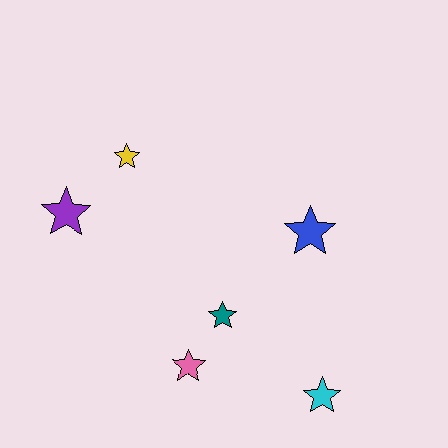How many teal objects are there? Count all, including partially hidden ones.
There is 1 teal object.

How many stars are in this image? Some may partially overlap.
There are 6 stars.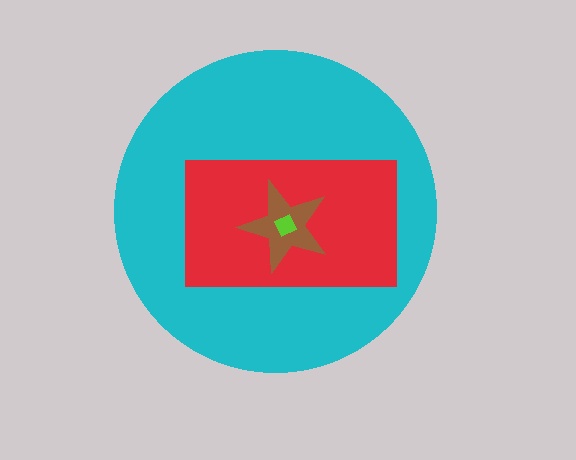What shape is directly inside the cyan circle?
The red rectangle.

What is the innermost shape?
The lime diamond.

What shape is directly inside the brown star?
The lime diamond.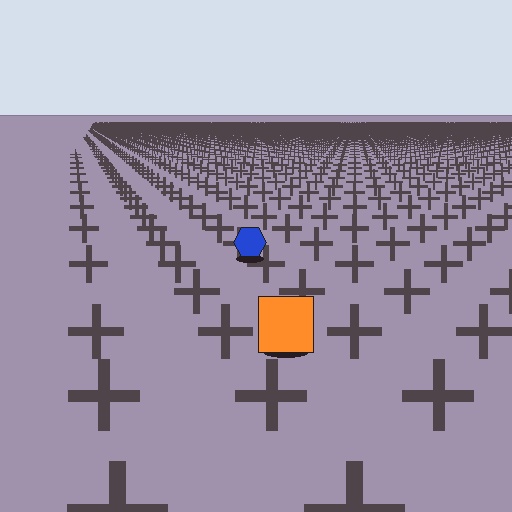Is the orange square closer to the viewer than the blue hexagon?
Yes. The orange square is closer — you can tell from the texture gradient: the ground texture is coarser near it.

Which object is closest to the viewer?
The orange square is closest. The texture marks near it are larger and more spread out.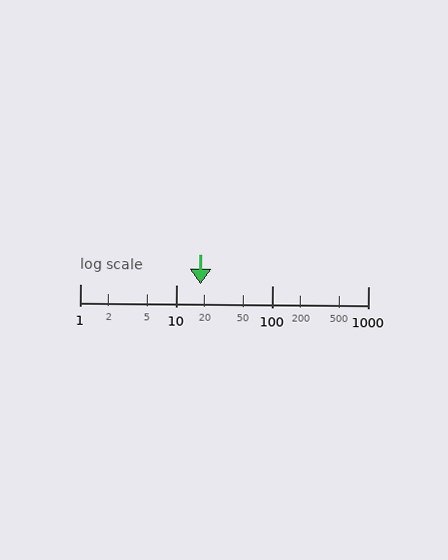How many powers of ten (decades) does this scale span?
The scale spans 3 decades, from 1 to 1000.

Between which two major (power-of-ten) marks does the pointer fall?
The pointer is between 10 and 100.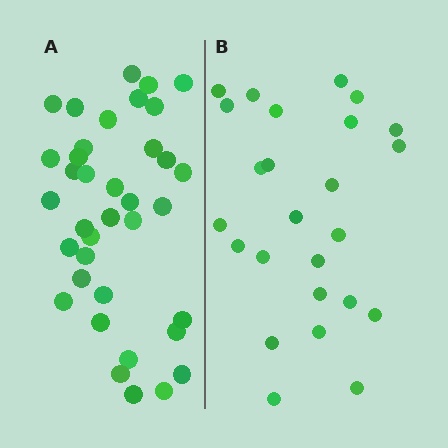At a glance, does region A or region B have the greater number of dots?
Region A (the left region) has more dots.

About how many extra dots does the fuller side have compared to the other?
Region A has roughly 12 or so more dots than region B.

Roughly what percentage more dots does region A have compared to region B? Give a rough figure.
About 50% more.